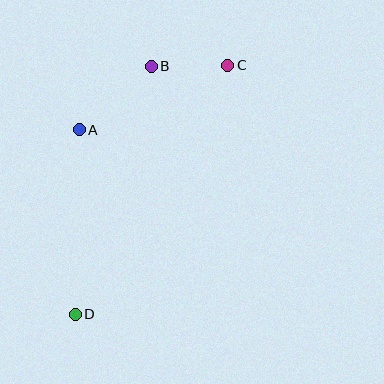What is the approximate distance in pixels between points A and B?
The distance between A and B is approximately 96 pixels.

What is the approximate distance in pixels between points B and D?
The distance between B and D is approximately 259 pixels.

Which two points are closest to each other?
Points B and C are closest to each other.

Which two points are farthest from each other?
Points C and D are farthest from each other.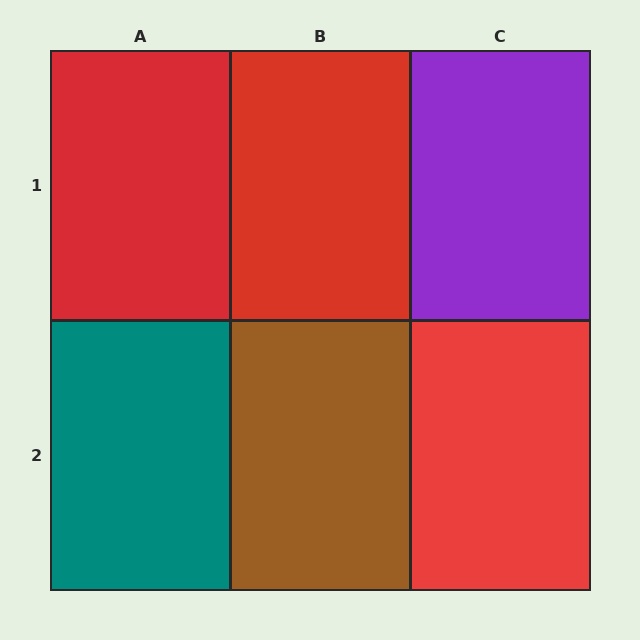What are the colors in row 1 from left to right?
Red, red, purple.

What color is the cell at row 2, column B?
Brown.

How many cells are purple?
1 cell is purple.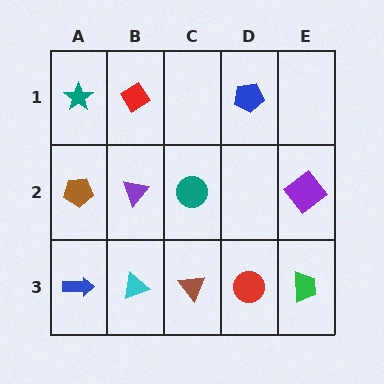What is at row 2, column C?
A teal circle.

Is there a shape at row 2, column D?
No, that cell is empty.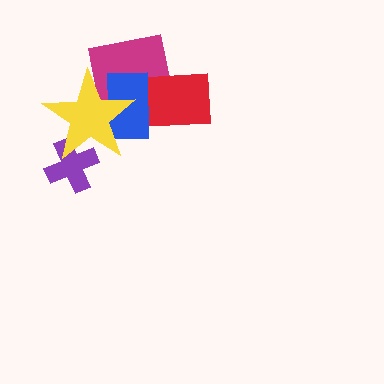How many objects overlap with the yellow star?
4 objects overlap with the yellow star.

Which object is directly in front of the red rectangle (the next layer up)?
The blue rectangle is directly in front of the red rectangle.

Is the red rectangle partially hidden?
Yes, it is partially covered by another shape.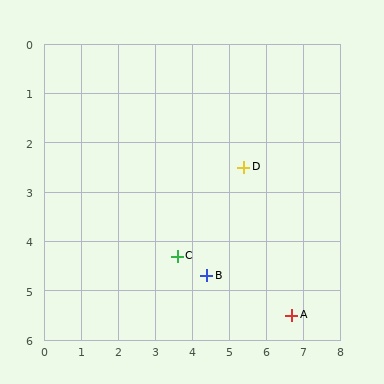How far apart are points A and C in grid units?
Points A and C are about 3.3 grid units apart.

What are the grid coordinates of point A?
Point A is at approximately (6.7, 5.5).